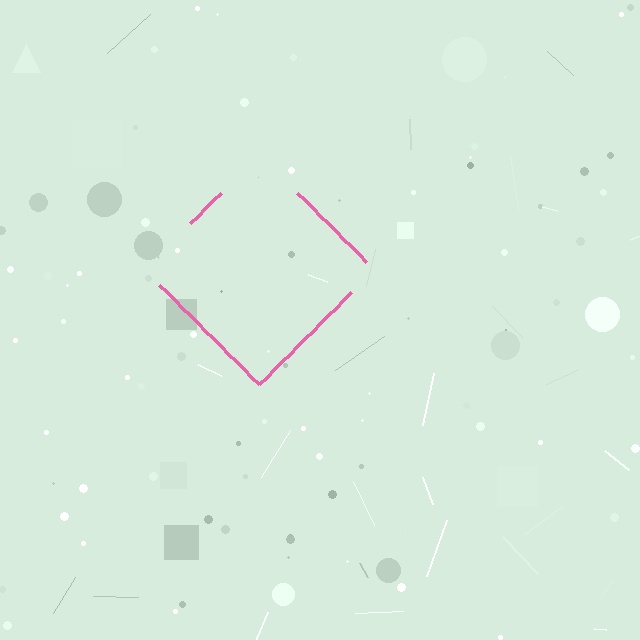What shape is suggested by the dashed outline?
The dashed outline suggests a diamond.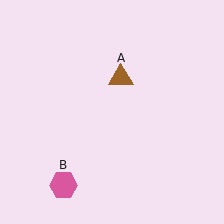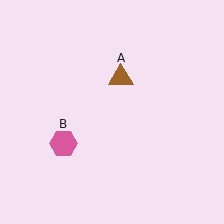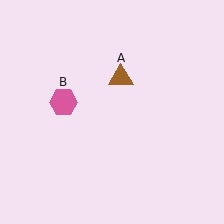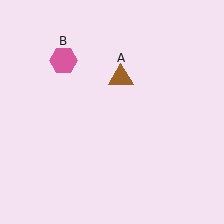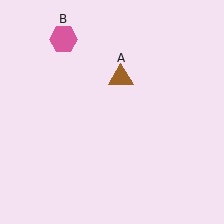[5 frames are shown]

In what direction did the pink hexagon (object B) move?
The pink hexagon (object B) moved up.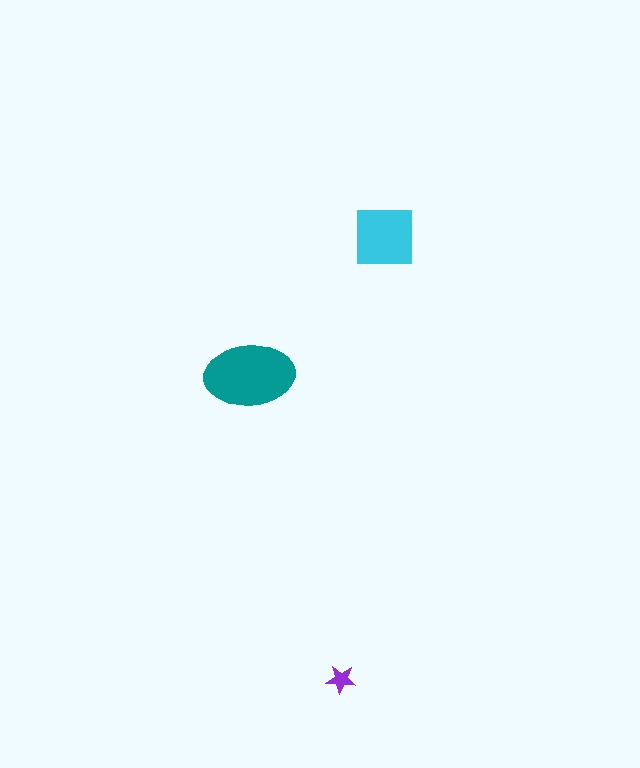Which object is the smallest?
The purple star.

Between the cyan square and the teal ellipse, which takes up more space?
The teal ellipse.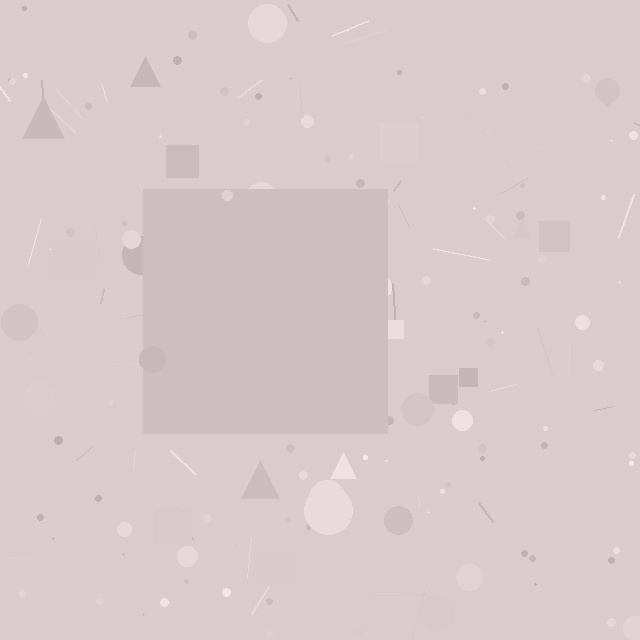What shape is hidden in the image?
A square is hidden in the image.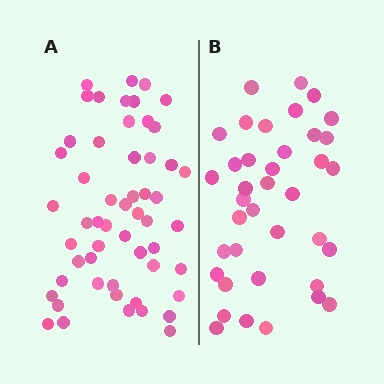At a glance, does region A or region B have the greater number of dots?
Region A (the left region) has more dots.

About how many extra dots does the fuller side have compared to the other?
Region A has approximately 15 more dots than region B.